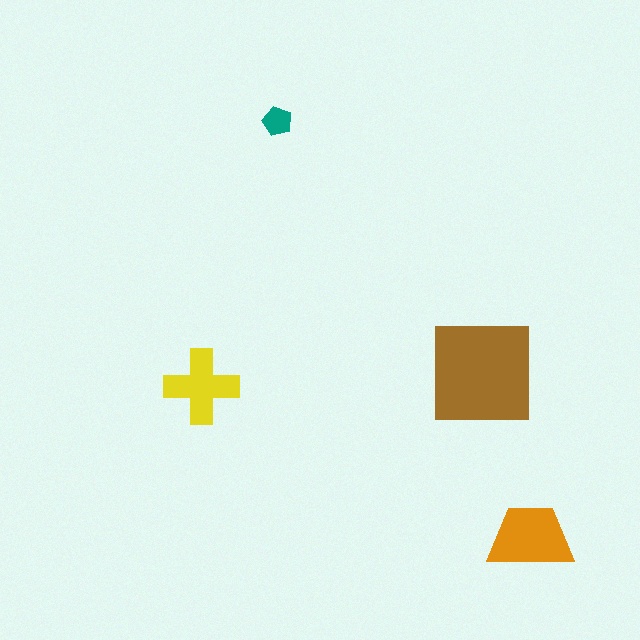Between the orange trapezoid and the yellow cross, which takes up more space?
The orange trapezoid.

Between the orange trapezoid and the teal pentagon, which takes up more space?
The orange trapezoid.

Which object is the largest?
The brown square.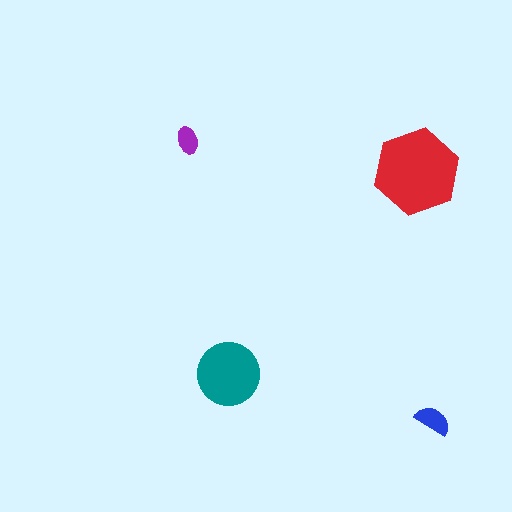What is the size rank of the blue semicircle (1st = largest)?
3rd.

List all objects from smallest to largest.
The purple ellipse, the blue semicircle, the teal circle, the red hexagon.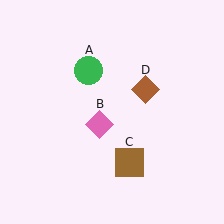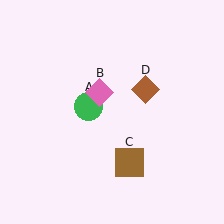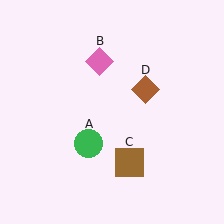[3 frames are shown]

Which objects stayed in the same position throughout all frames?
Brown square (object C) and brown diamond (object D) remained stationary.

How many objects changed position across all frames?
2 objects changed position: green circle (object A), pink diamond (object B).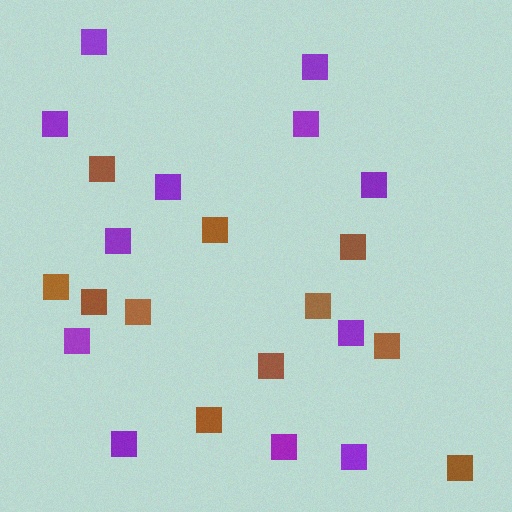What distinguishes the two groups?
There are 2 groups: one group of purple squares (12) and one group of brown squares (11).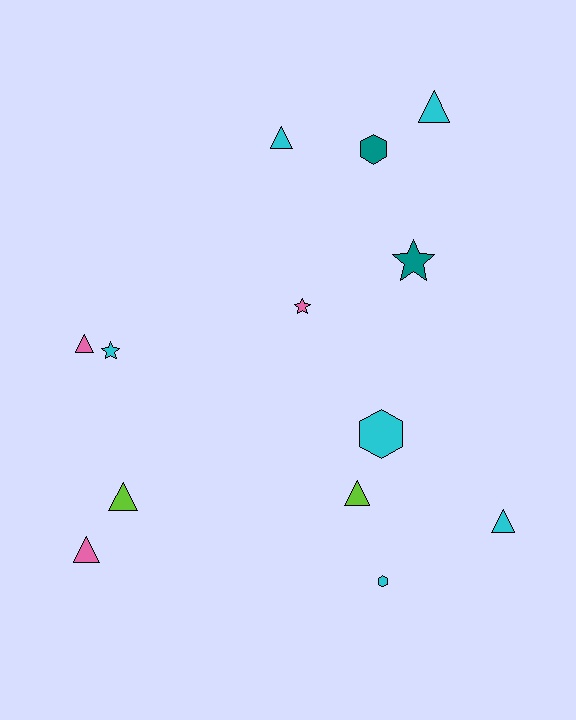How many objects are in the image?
There are 13 objects.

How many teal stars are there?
There is 1 teal star.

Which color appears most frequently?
Cyan, with 6 objects.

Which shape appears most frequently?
Triangle, with 7 objects.